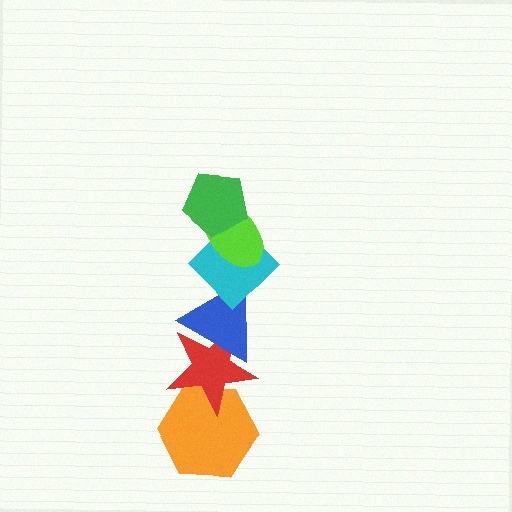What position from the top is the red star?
The red star is 5th from the top.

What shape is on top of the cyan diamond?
The lime ellipse is on top of the cyan diamond.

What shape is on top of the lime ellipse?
The green pentagon is on top of the lime ellipse.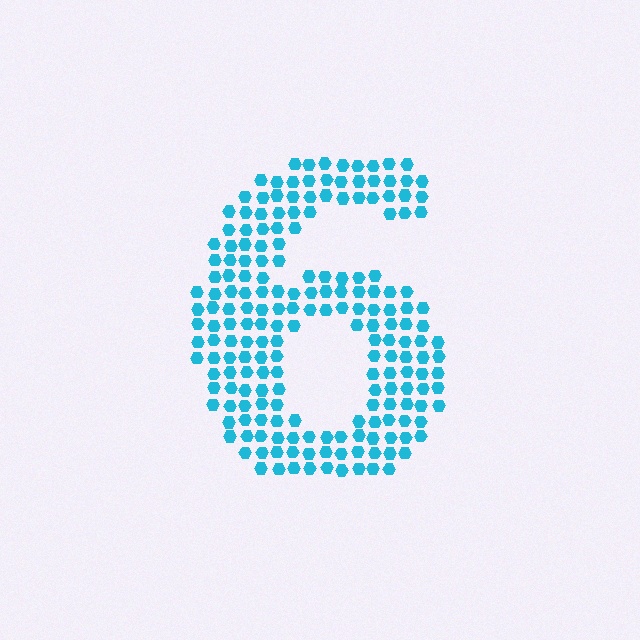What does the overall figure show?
The overall figure shows the digit 6.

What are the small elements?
The small elements are hexagons.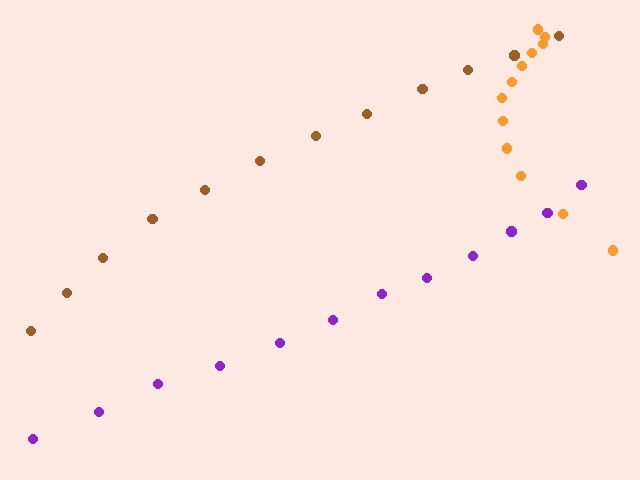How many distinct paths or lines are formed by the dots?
There are 3 distinct paths.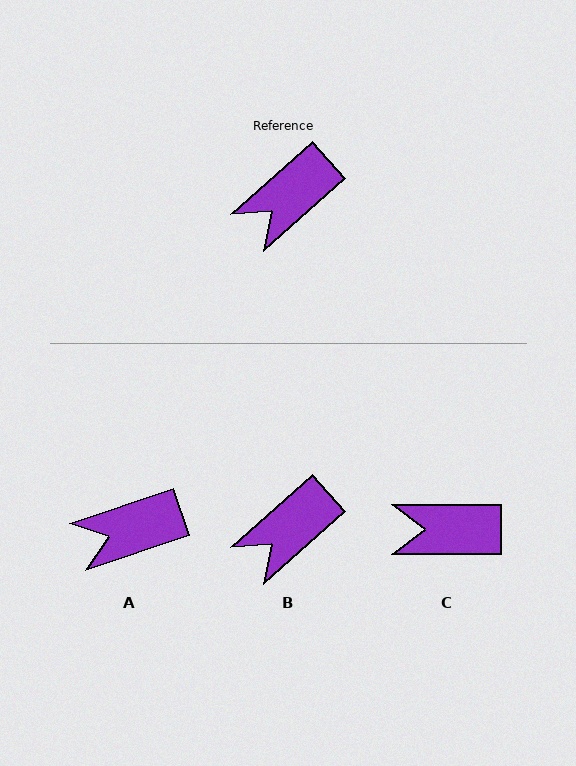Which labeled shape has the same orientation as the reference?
B.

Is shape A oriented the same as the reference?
No, it is off by about 23 degrees.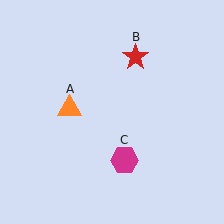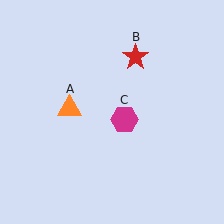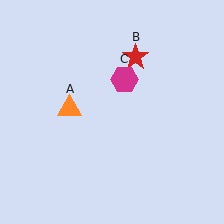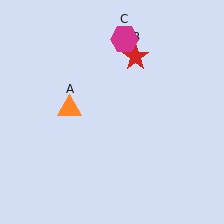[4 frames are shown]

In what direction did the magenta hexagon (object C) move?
The magenta hexagon (object C) moved up.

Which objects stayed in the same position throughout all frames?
Orange triangle (object A) and red star (object B) remained stationary.